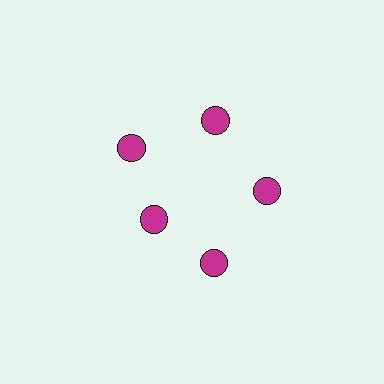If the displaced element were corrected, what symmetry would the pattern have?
It would have 5-fold rotational symmetry — the pattern would map onto itself every 72 degrees.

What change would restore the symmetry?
The symmetry would be restored by moving it outward, back onto the ring so that all 5 circles sit at equal angles and equal distance from the center.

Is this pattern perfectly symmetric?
No. The 5 magenta circles are arranged in a ring, but one element near the 8 o'clock position is pulled inward toward the center, breaking the 5-fold rotational symmetry.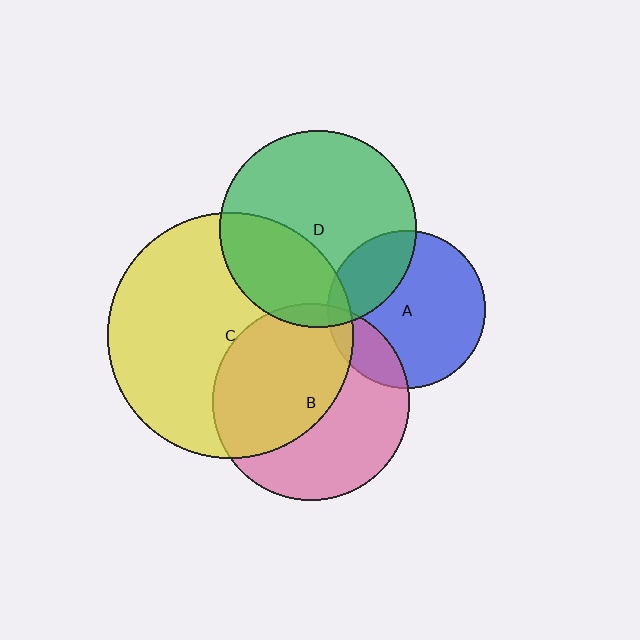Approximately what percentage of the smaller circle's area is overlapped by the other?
Approximately 5%.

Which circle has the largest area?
Circle C (yellow).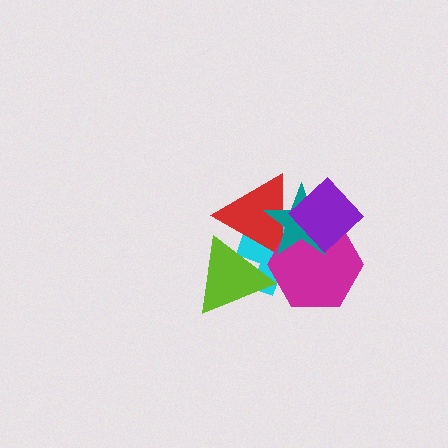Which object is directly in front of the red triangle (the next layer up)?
The magenta hexagon is directly in front of the red triangle.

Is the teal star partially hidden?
Yes, it is partially covered by another shape.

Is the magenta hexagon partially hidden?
Yes, it is partially covered by another shape.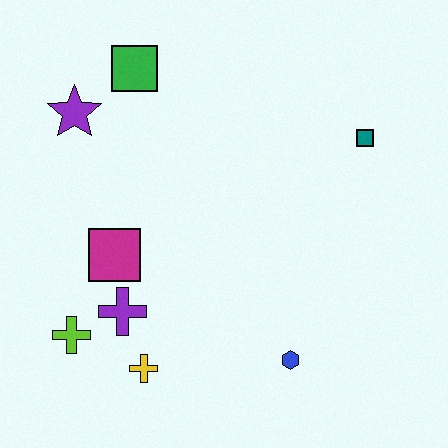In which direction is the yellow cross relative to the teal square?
The yellow cross is below the teal square.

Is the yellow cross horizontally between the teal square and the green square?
Yes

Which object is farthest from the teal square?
The lime cross is farthest from the teal square.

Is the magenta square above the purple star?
No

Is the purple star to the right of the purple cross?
No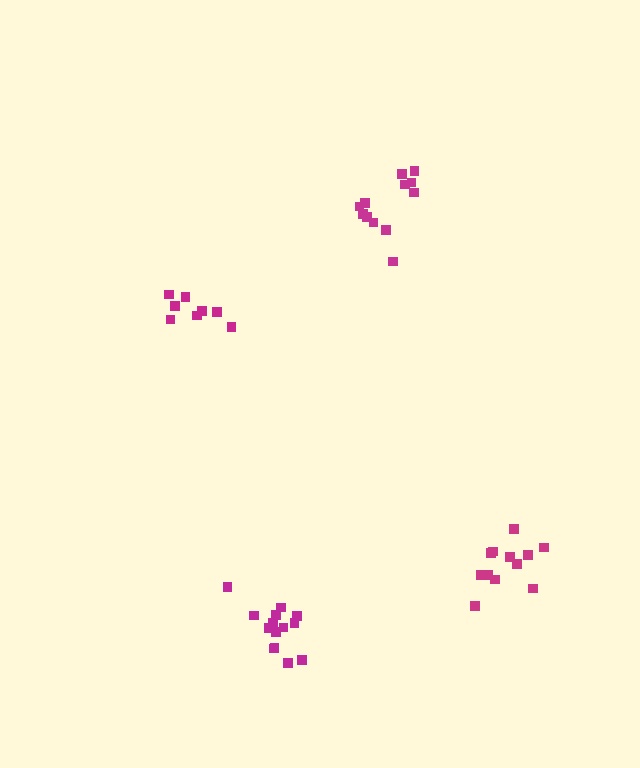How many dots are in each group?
Group 1: 8 dots, Group 2: 12 dots, Group 3: 12 dots, Group 4: 14 dots (46 total).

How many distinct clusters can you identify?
There are 4 distinct clusters.